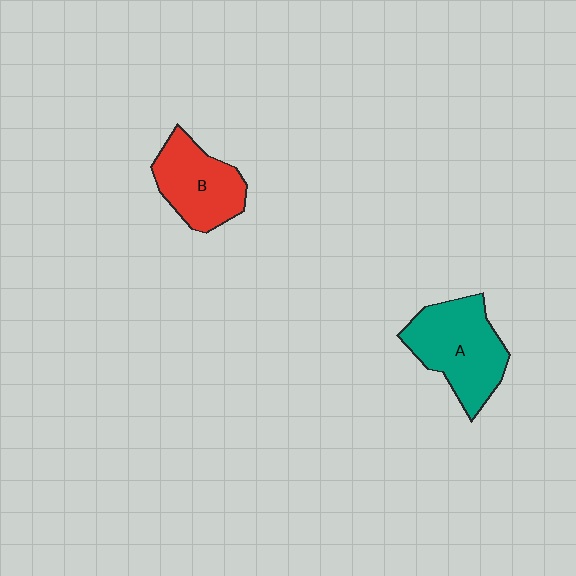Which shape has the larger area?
Shape A (teal).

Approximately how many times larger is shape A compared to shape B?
Approximately 1.3 times.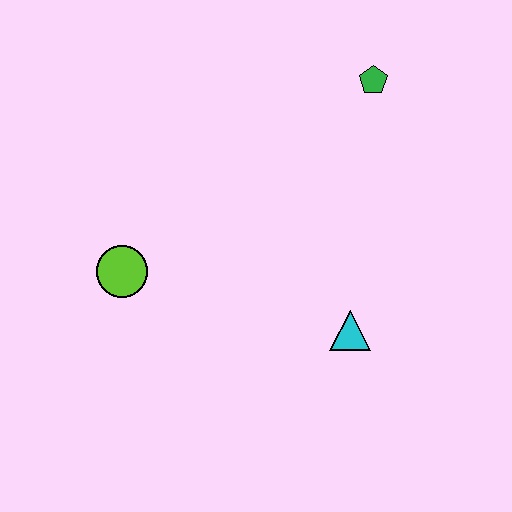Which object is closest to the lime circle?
The cyan triangle is closest to the lime circle.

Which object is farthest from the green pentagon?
The lime circle is farthest from the green pentagon.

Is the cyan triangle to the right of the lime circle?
Yes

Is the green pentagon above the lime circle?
Yes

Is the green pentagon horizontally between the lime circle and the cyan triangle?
No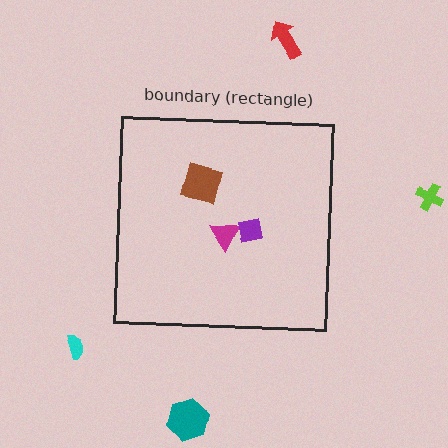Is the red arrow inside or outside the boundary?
Outside.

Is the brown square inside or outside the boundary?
Inside.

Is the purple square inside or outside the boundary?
Inside.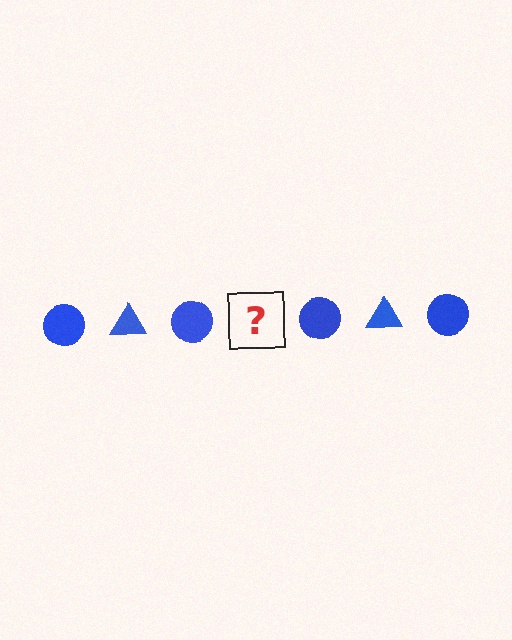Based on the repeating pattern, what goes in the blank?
The blank should be a blue triangle.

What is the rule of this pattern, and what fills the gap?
The rule is that the pattern cycles through circle, triangle shapes in blue. The gap should be filled with a blue triangle.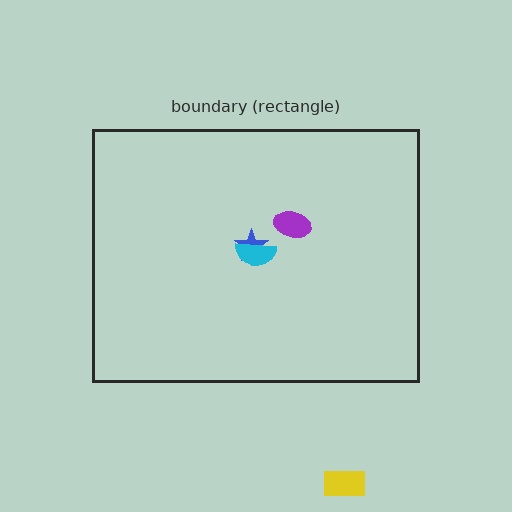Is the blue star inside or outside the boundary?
Inside.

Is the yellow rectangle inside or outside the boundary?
Outside.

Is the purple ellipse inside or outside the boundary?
Inside.